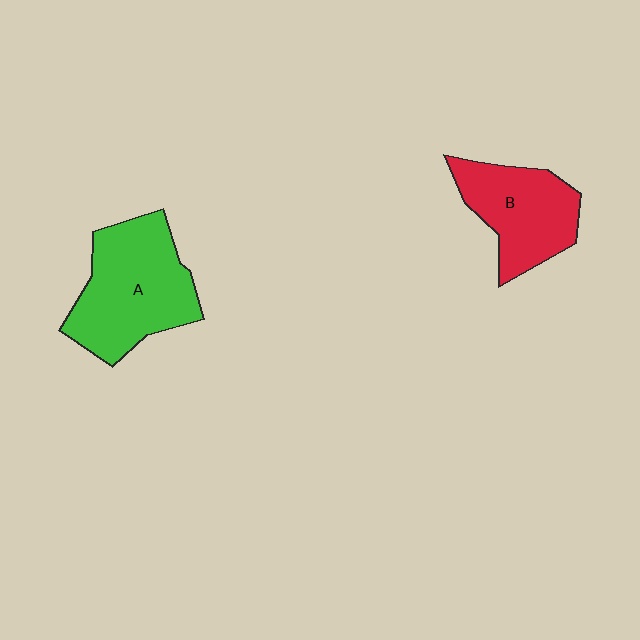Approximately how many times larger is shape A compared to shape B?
Approximately 1.3 times.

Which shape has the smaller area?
Shape B (red).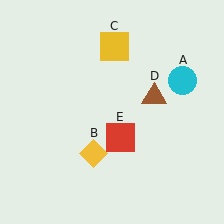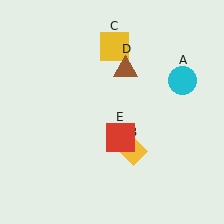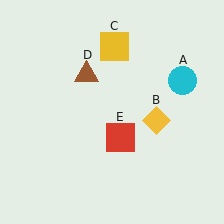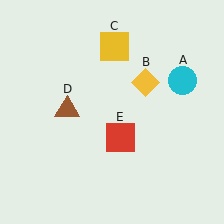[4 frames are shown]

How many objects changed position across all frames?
2 objects changed position: yellow diamond (object B), brown triangle (object D).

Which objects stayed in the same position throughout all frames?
Cyan circle (object A) and yellow square (object C) and red square (object E) remained stationary.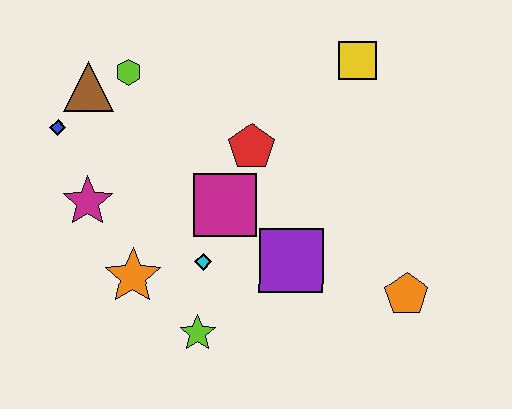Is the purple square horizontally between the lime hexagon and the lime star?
No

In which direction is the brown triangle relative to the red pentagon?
The brown triangle is to the left of the red pentagon.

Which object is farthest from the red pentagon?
The orange pentagon is farthest from the red pentagon.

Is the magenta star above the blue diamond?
No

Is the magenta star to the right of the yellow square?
No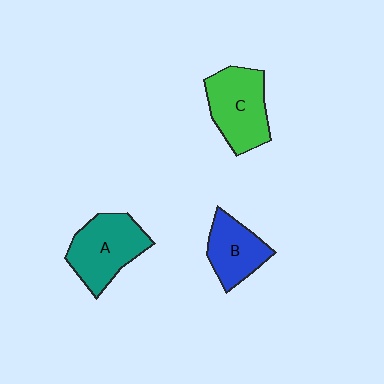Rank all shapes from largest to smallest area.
From largest to smallest: A (teal), C (green), B (blue).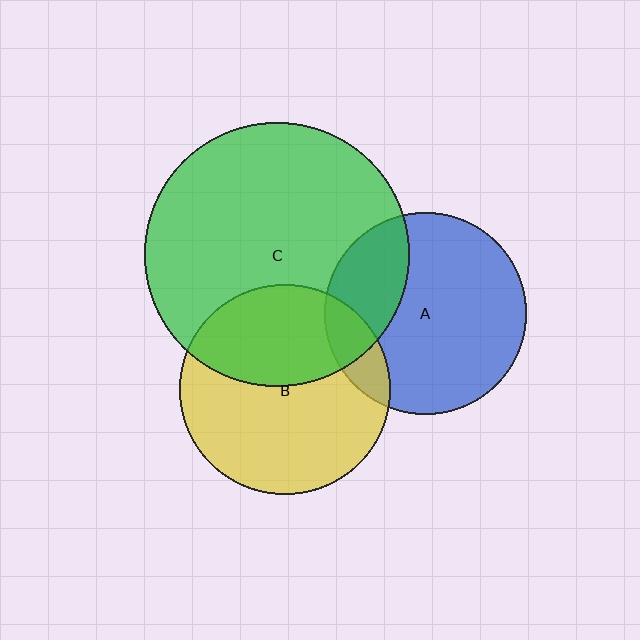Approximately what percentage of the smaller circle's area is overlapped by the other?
Approximately 25%.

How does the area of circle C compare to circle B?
Approximately 1.6 times.